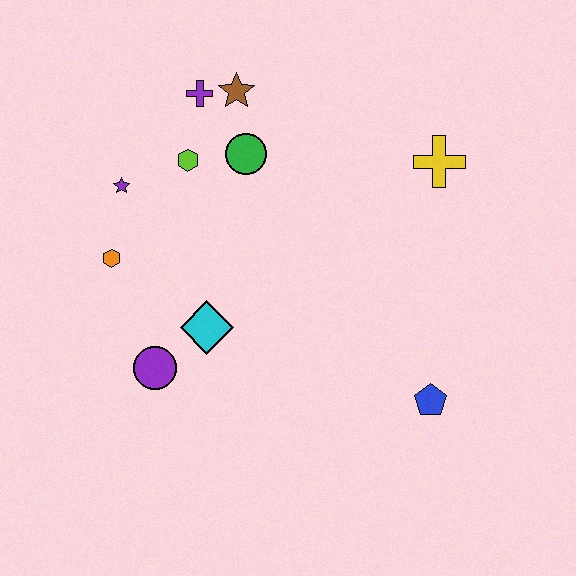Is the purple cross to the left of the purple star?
No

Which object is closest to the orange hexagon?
The purple star is closest to the orange hexagon.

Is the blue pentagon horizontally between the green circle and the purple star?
No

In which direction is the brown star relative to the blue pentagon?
The brown star is above the blue pentagon.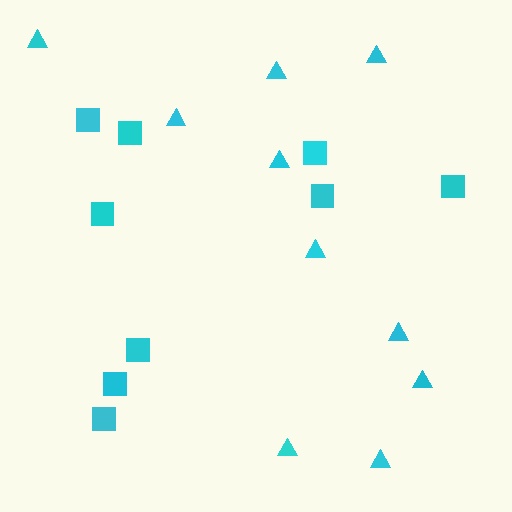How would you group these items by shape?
There are 2 groups: one group of squares (9) and one group of triangles (10).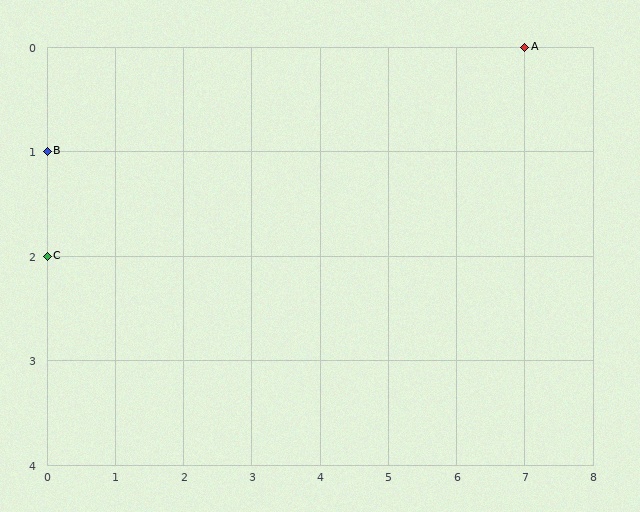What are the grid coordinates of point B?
Point B is at grid coordinates (0, 1).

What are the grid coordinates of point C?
Point C is at grid coordinates (0, 2).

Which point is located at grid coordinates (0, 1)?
Point B is at (0, 1).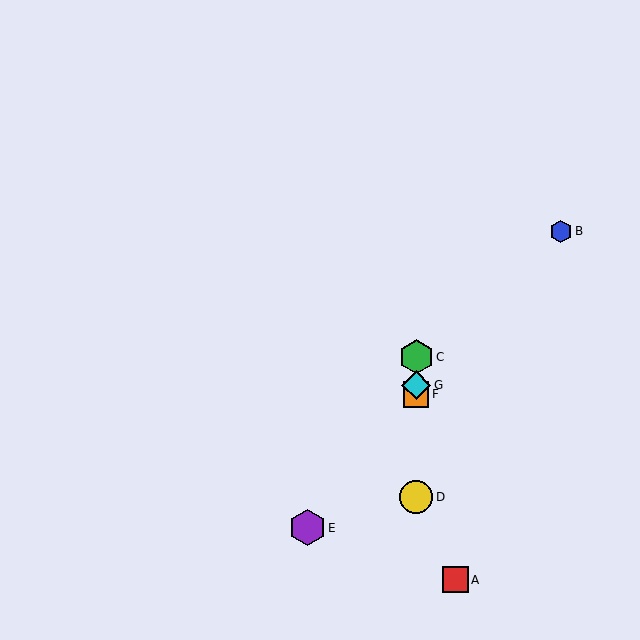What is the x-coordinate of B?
Object B is at x≈561.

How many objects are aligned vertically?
4 objects (C, D, F, G) are aligned vertically.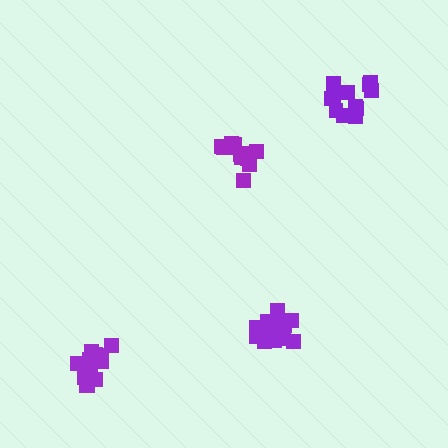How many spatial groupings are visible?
There are 4 spatial groupings.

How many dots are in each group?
Group 1: 13 dots, Group 2: 12 dots, Group 3: 16 dots, Group 4: 12 dots (53 total).